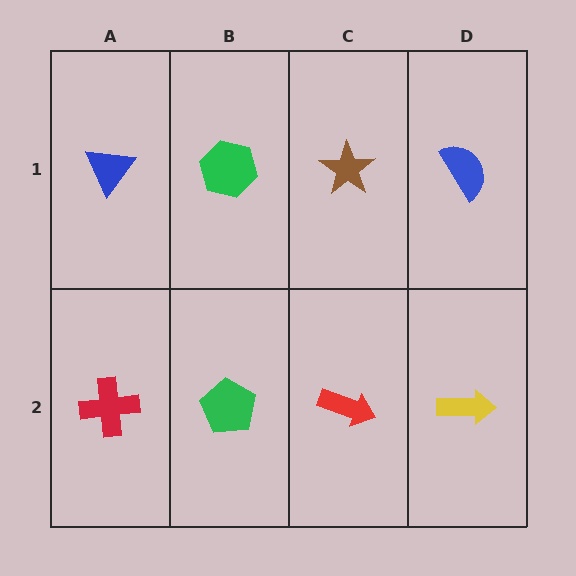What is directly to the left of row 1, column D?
A brown star.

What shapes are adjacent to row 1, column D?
A yellow arrow (row 2, column D), a brown star (row 1, column C).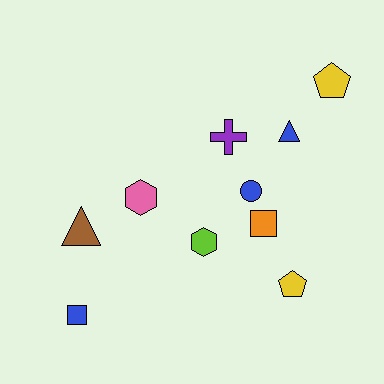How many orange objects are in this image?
There is 1 orange object.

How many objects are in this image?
There are 10 objects.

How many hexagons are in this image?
There are 2 hexagons.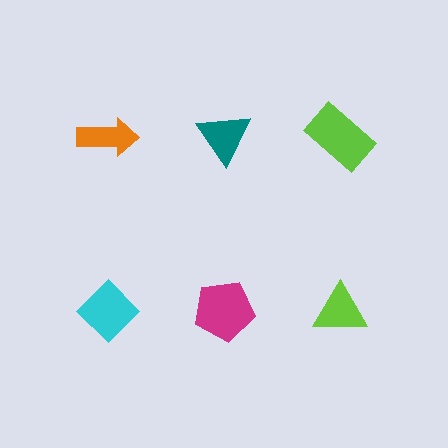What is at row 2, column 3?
A lime triangle.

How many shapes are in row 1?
3 shapes.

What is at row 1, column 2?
A teal triangle.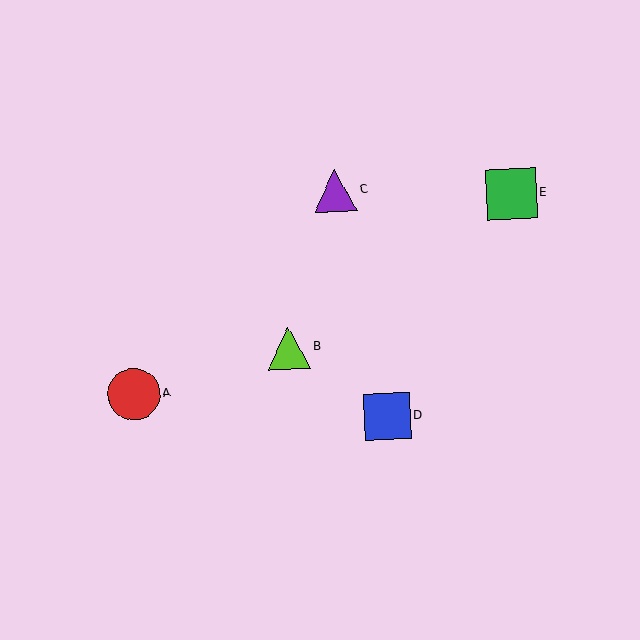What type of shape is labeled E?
Shape E is a green square.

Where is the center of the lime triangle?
The center of the lime triangle is at (289, 348).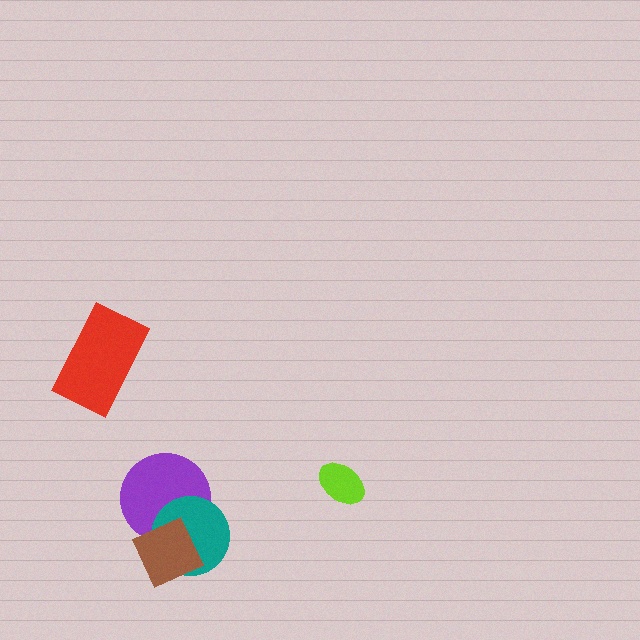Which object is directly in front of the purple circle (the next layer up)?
The teal circle is directly in front of the purple circle.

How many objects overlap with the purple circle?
2 objects overlap with the purple circle.